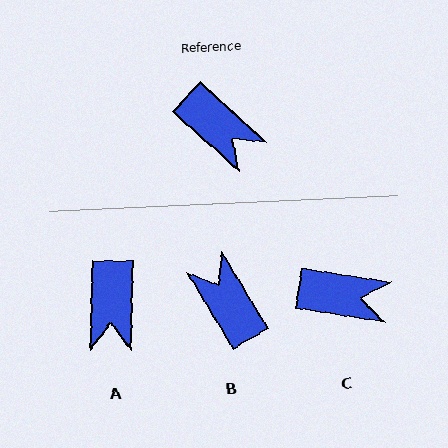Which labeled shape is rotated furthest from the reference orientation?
B, about 163 degrees away.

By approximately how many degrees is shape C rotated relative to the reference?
Approximately 33 degrees counter-clockwise.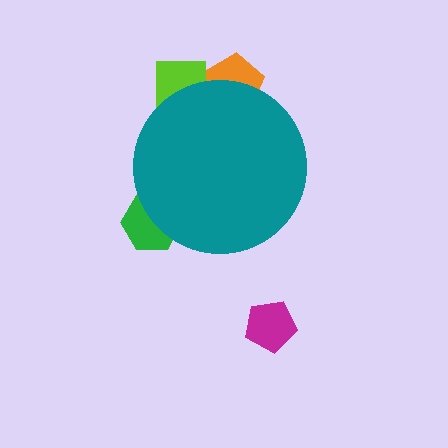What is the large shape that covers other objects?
A teal circle.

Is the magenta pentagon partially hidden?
No, the magenta pentagon is fully visible.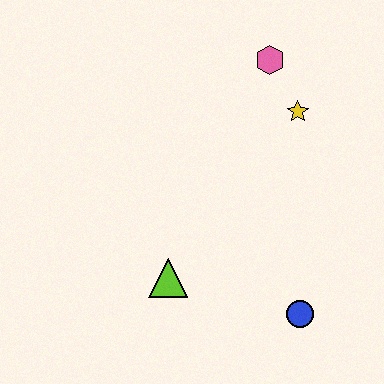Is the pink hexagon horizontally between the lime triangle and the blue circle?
Yes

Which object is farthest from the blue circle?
The pink hexagon is farthest from the blue circle.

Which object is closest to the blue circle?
The lime triangle is closest to the blue circle.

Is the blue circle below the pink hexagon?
Yes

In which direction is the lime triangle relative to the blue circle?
The lime triangle is to the left of the blue circle.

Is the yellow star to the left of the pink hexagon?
No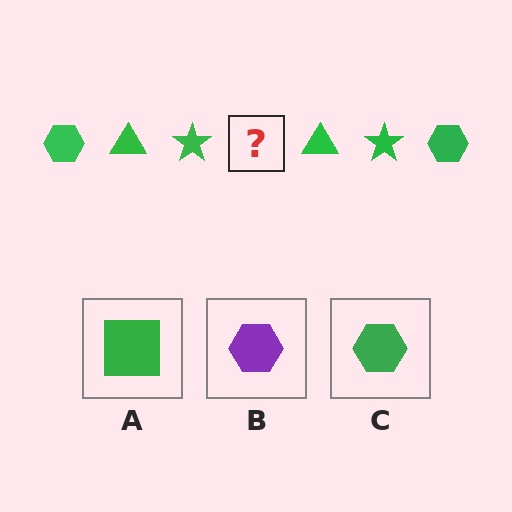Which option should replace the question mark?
Option C.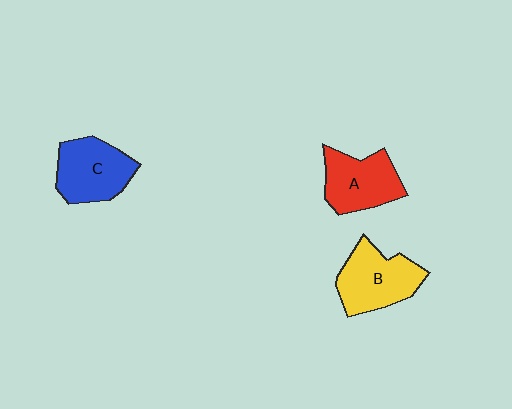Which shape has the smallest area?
Shape A (red).